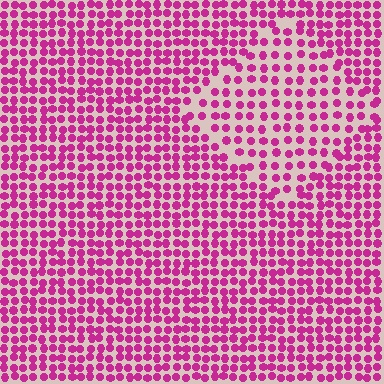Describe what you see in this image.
The image contains small magenta elements arranged at two different densities. A diamond-shaped region is visible where the elements are less densely packed than the surrounding area.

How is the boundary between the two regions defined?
The boundary is defined by a change in element density (approximately 1.6x ratio). All elements are the same color, size, and shape.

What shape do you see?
I see a diamond.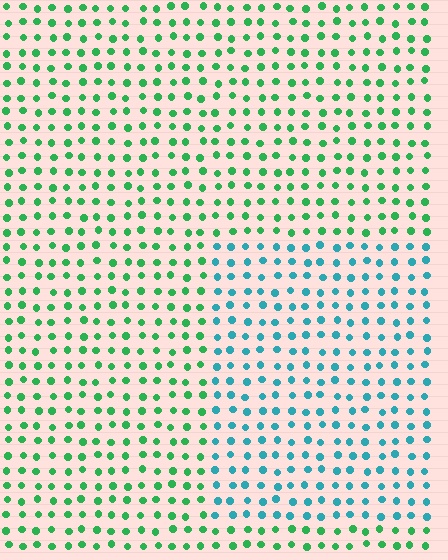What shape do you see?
I see a rectangle.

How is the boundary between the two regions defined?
The boundary is defined purely by a slight shift in hue (about 48 degrees). Spacing, size, and orientation are identical on both sides.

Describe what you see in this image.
The image is filled with small green elements in a uniform arrangement. A rectangle-shaped region is visible where the elements are tinted to a slightly different hue, forming a subtle color boundary.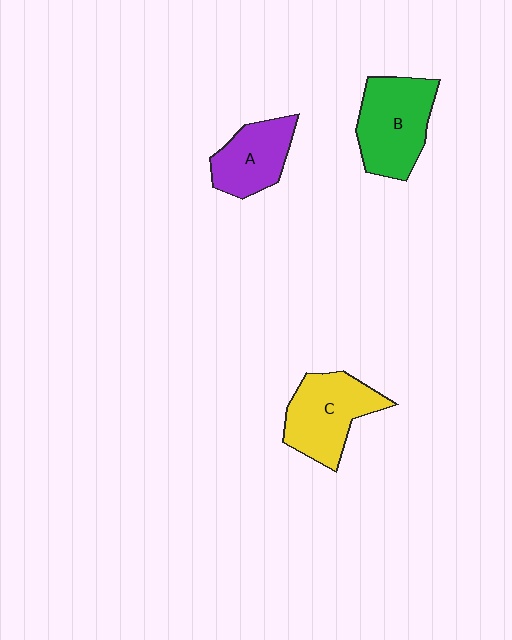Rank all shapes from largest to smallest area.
From largest to smallest: B (green), C (yellow), A (purple).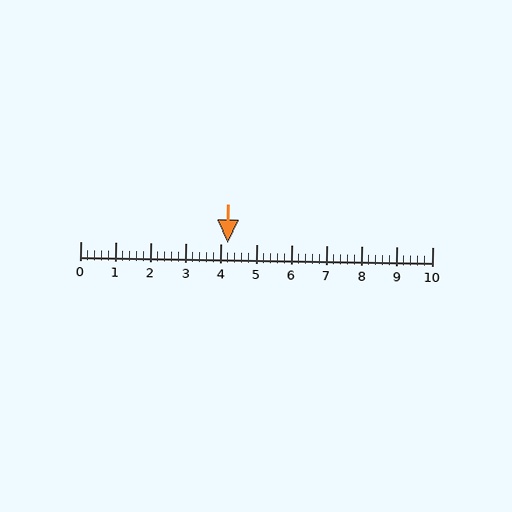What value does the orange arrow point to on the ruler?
The orange arrow points to approximately 4.2.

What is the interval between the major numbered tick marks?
The major tick marks are spaced 1 units apart.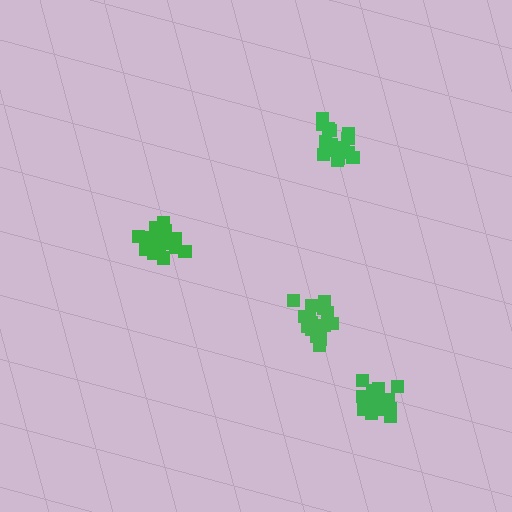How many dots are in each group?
Group 1: 16 dots, Group 2: 20 dots, Group 3: 16 dots, Group 4: 19 dots (71 total).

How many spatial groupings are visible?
There are 4 spatial groupings.